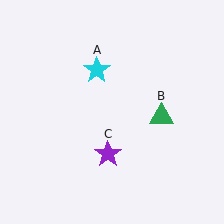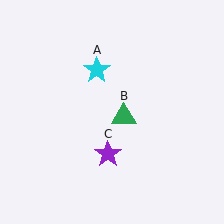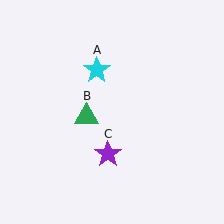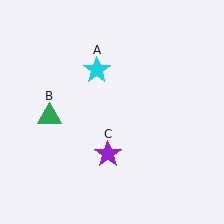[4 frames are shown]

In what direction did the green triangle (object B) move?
The green triangle (object B) moved left.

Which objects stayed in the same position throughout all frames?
Cyan star (object A) and purple star (object C) remained stationary.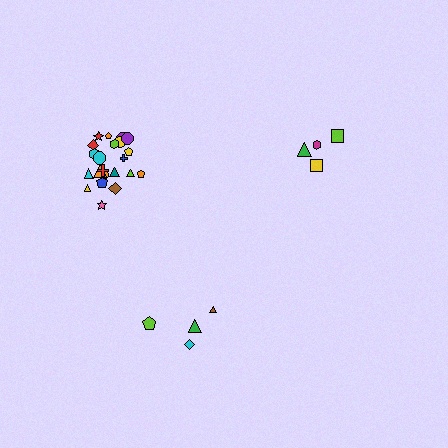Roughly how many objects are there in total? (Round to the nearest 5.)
Roughly 30 objects in total.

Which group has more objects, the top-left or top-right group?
The top-left group.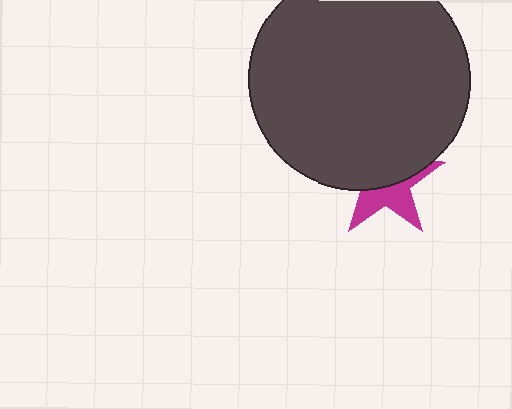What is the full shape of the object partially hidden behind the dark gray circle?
The partially hidden object is a magenta star.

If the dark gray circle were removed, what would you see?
You would see the complete magenta star.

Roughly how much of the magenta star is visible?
A small part of it is visible (roughly 44%).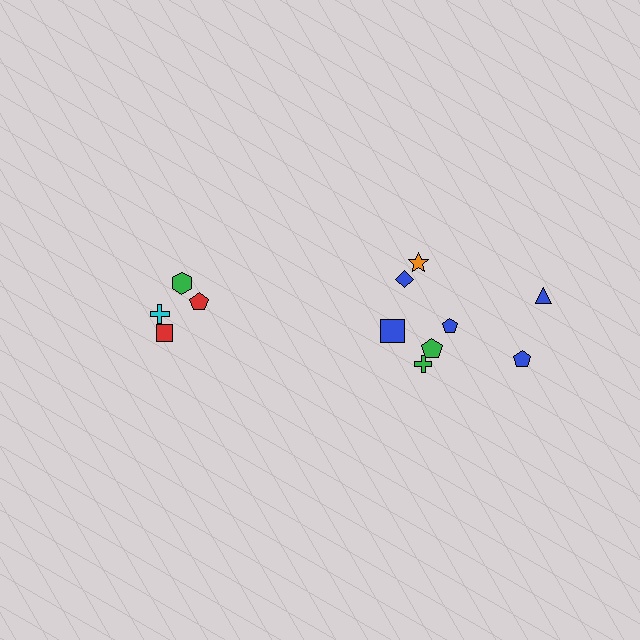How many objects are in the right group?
There are 8 objects.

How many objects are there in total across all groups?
There are 12 objects.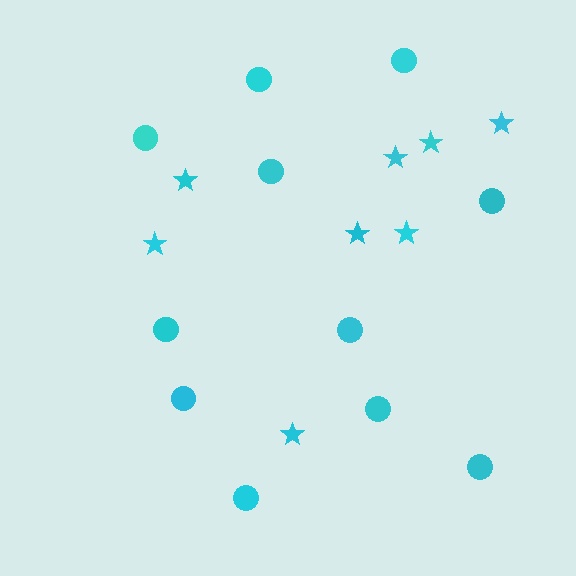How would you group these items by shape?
There are 2 groups: one group of circles (11) and one group of stars (8).